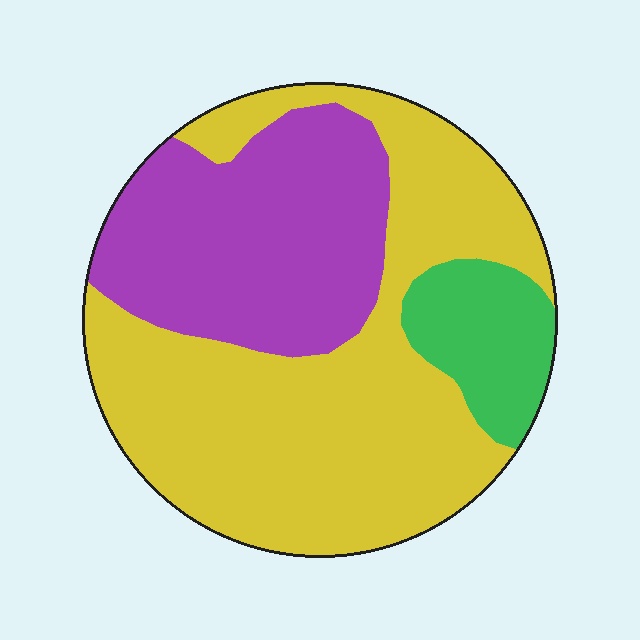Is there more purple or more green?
Purple.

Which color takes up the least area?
Green, at roughly 10%.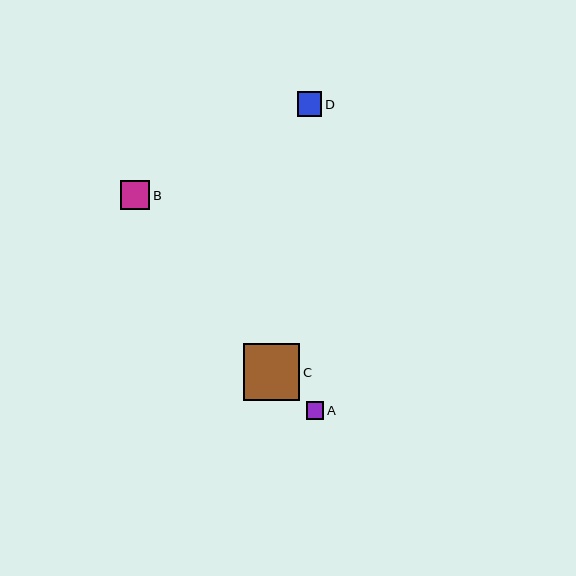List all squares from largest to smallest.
From largest to smallest: C, B, D, A.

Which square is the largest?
Square C is the largest with a size of approximately 57 pixels.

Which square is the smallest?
Square A is the smallest with a size of approximately 18 pixels.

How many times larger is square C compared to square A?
Square C is approximately 3.2 times the size of square A.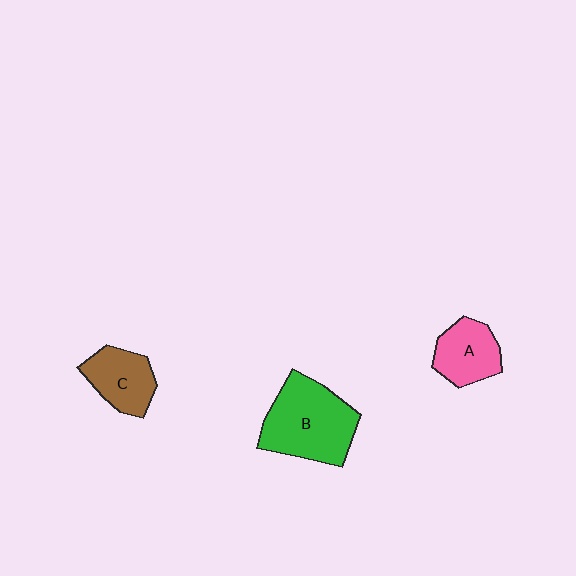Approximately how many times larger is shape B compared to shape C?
Approximately 1.7 times.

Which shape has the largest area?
Shape B (green).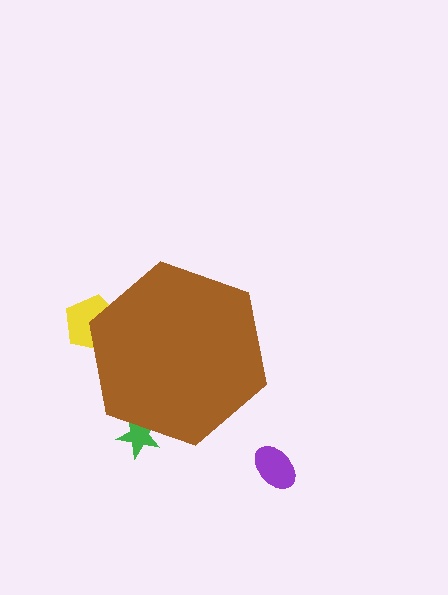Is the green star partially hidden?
Yes, the green star is partially hidden behind the brown hexagon.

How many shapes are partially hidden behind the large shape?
2 shapes are partially hidden.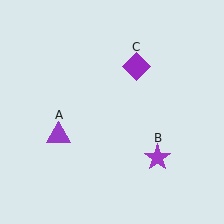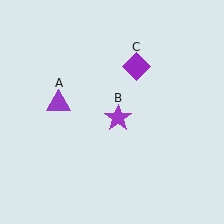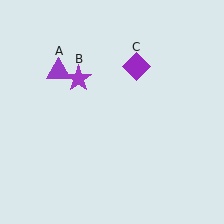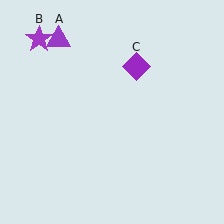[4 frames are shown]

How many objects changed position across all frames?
2 objects changed position: purple triangle (object A), purple star (object B).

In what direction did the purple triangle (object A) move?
The purple triangle (object A) moved up.